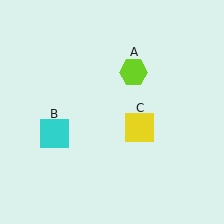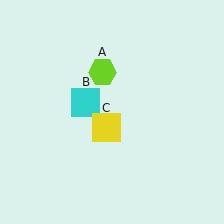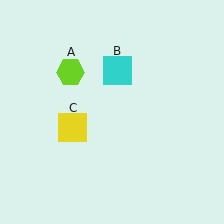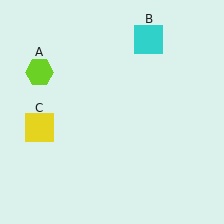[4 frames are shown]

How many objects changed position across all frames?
3 objects changed position: lime hexagon (object A), cyan square (object B), yellow square (object C).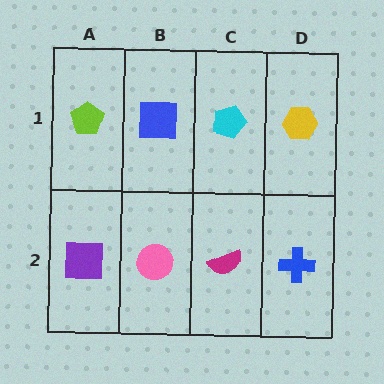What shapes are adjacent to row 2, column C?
A cyan pentagon (row 1, column C), a pink circle (row 2, column B), a blue cross (row 2, column D).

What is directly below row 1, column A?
A purple square.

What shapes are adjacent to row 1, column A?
A purple square (row 2, column A), a blue square (row 1, column B).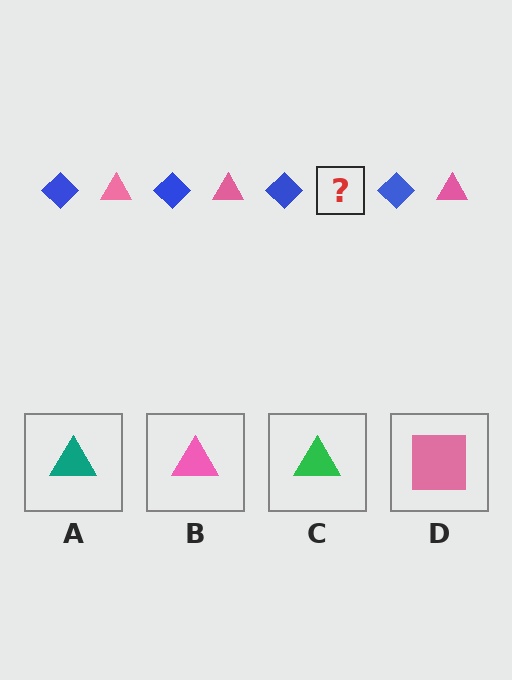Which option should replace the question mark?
Option B.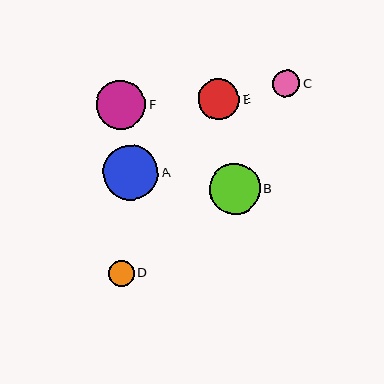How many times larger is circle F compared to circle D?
Circle F is approximately 1.9 times the size of circle D.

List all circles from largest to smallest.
From largest to smallest: A, B, F, E, C, D.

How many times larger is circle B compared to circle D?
Circle B is approximately 2.0 times the size of circle D.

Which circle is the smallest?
Circle D is the smallest with a size of approximately 26 pixels.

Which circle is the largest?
Circle A is the largest with a size of approximately 55 pixels.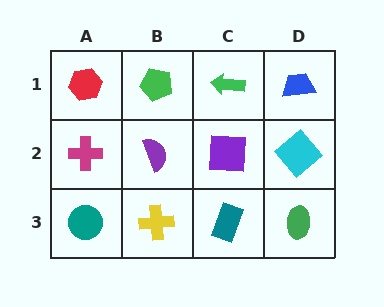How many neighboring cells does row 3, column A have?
2.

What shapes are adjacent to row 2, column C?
A green arrow (row 1, column C), a teal rectangle (row 3, column C), a purple semicircle (row 2, column B), a cyan diamond (row 2, column D).